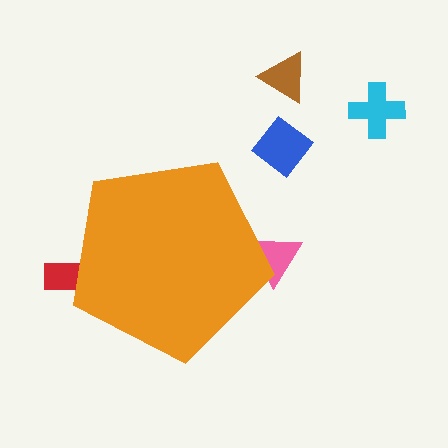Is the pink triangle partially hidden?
Yes, the pink triangle is partially hidden behind the orange pentagon.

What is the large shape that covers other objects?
An orange pentagon.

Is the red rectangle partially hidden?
Yes, the red rectangle is partially hidden behind the orange pentagon.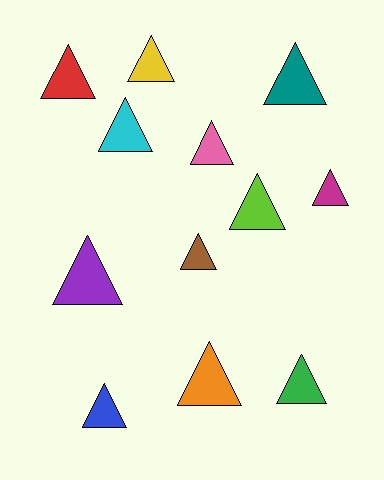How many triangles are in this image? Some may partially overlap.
There are 12 triangles.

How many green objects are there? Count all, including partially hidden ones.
There is 1 green object.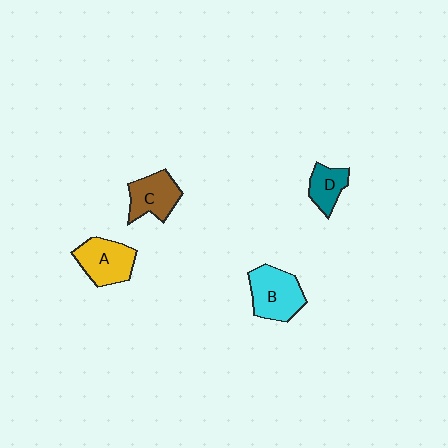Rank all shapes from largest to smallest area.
From largest to smallest: B (cyan), A (yellow), C (brown), D (teal).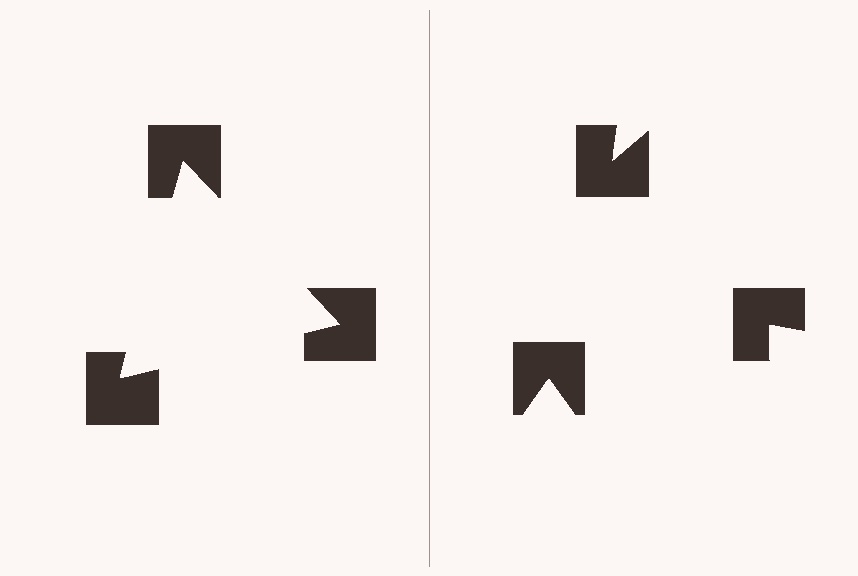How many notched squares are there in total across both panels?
6 — 3 on each side.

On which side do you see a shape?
An illusory triangle appears on the left side. On the right side the wedge cuts are rotated, so no coherent shape forms.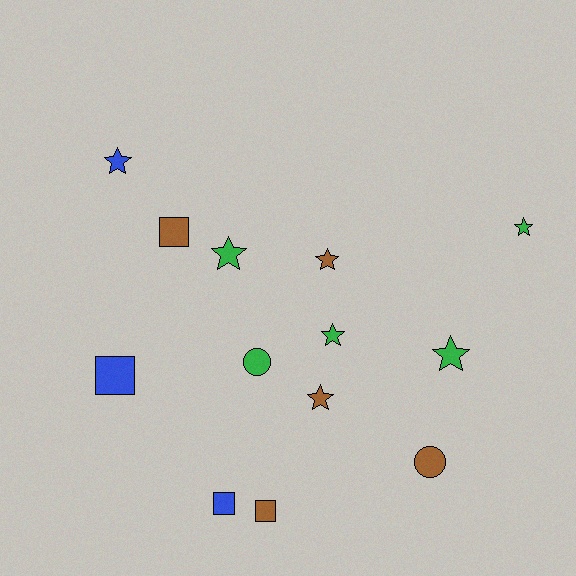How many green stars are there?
There are 4 green stars.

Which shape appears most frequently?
Star, with 7 objects.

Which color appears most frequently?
Green, with 5 objects.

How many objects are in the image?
There are 13 objects.